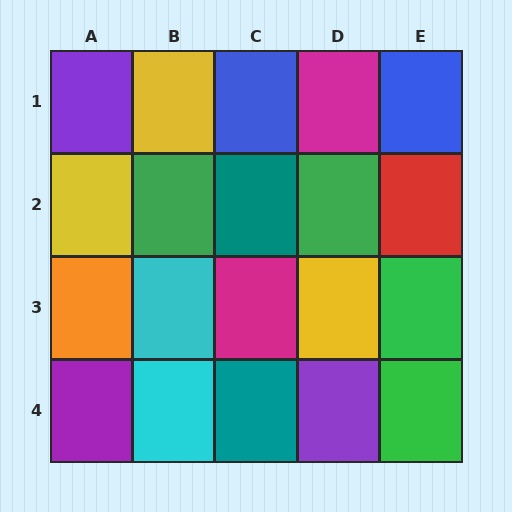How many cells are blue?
2 cells are blue.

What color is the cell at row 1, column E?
Blue.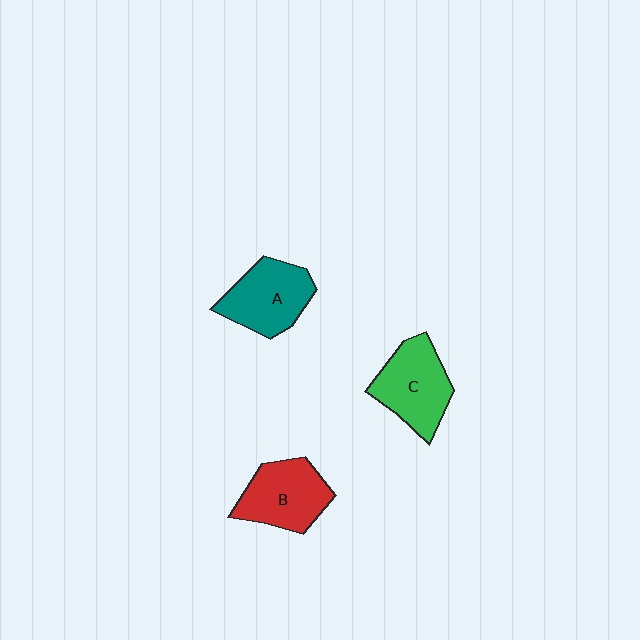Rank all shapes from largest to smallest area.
From largest to smallest: C (green), A (teal), B (red).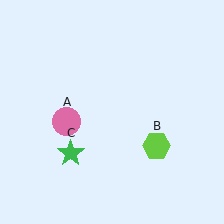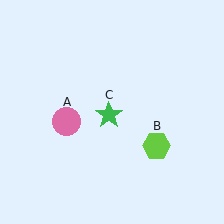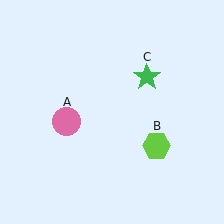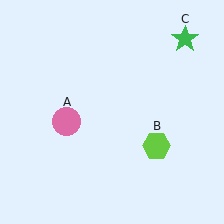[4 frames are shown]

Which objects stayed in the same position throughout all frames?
Pink circle (object A) and lime hexagon (object B) remained stationary.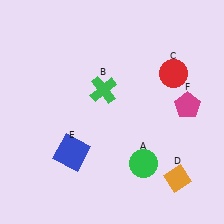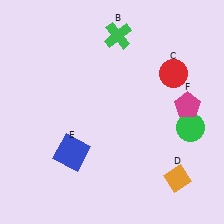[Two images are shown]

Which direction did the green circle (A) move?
The green circle (A) moved right.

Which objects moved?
The objects that moved are: the green circle (A), the green cross (B).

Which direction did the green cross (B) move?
The green cross (B) moved up.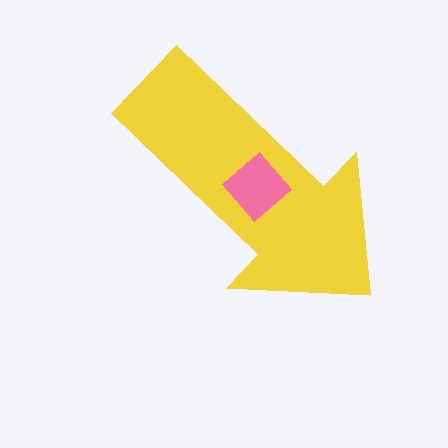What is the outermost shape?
The yellow arrow.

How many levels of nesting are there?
2.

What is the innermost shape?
The pink diamond.